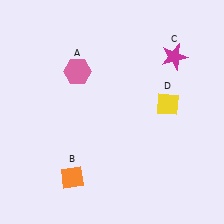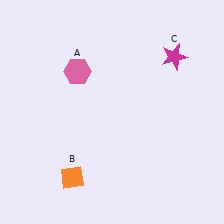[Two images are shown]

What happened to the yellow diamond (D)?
The yellow diamond (D) was removed in Image 2. It was in the top-right area of Image 1.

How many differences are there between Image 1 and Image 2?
There is 1 difference between the two images.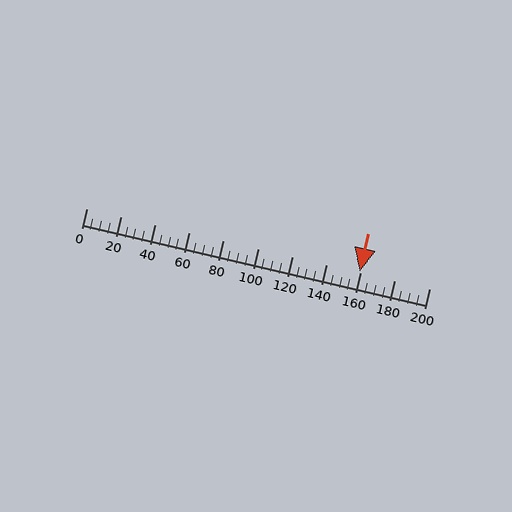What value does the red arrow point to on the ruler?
The red arrow points to approximately 159.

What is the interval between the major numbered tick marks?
The major tick marks are spaced 20 units apart.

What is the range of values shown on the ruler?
The ruler shows values from 0 to 200.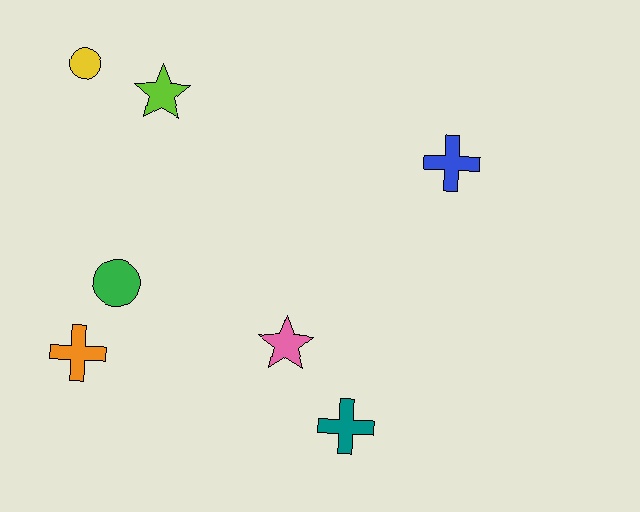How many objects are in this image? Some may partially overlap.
There are 7 objects.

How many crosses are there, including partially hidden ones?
There are 3 crosses.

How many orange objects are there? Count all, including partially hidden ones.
There is 1 orange object.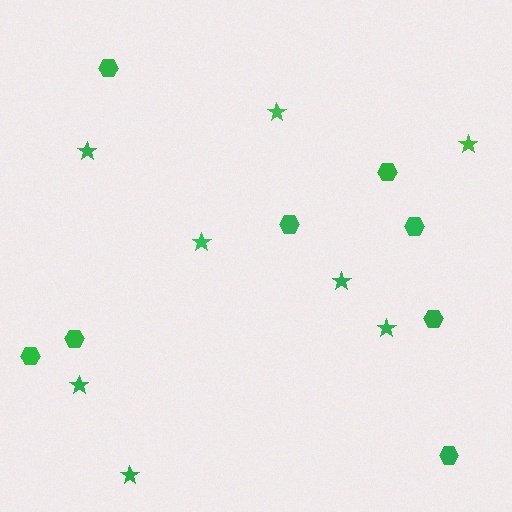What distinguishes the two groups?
There are 2 groups: one group of hexagons (8) and one group of stars (8).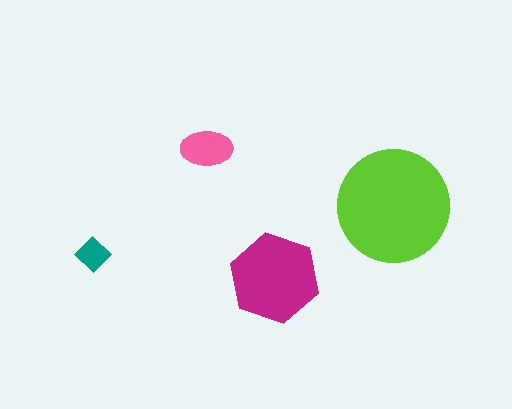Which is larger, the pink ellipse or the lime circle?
The lime circle.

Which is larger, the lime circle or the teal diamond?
The lime circle.